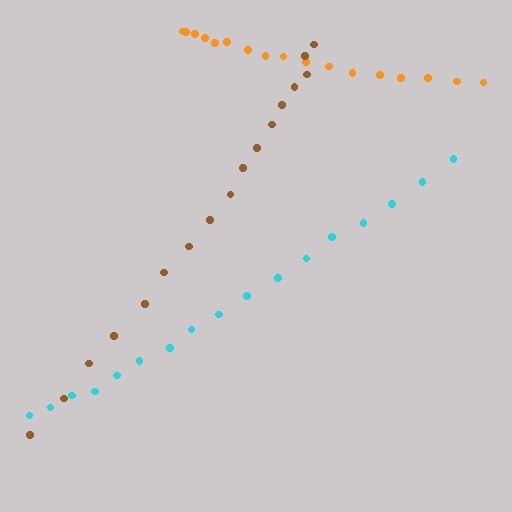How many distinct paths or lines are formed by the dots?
There are 3 distinct paths.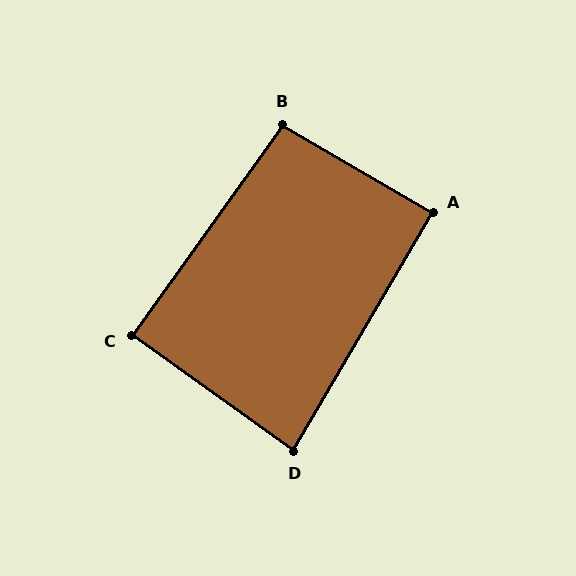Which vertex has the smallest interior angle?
D, at approximately 85 degrees.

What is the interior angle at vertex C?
Approximately 90 degrees (approximately right).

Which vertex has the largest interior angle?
B, at approximately 95 degrees.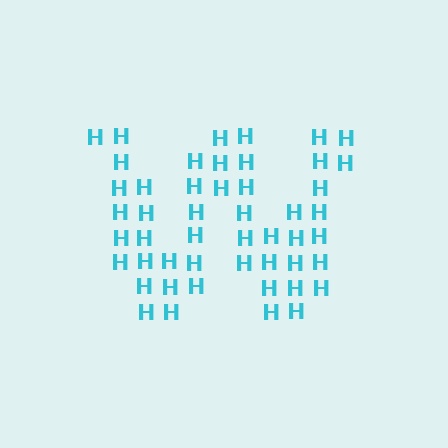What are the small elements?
The small elements are letter H's.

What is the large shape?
The large shape is the letter W.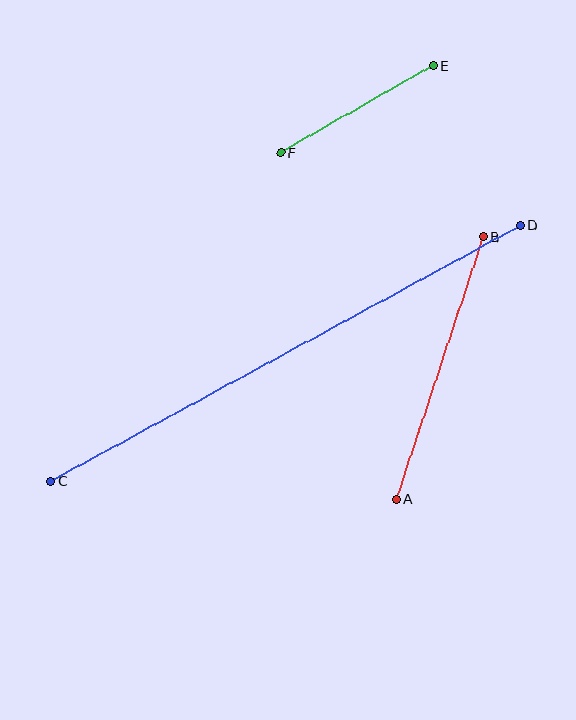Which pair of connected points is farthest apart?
Points C and D are farthest apart.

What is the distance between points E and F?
The distance is approximately 175 pixels.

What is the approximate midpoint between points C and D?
The midpoint is at approximately (285, 353) pixels.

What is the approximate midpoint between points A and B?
The midpoint is at approximately (440, 368) pixels.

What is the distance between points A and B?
The distance is approximately 277 pixels.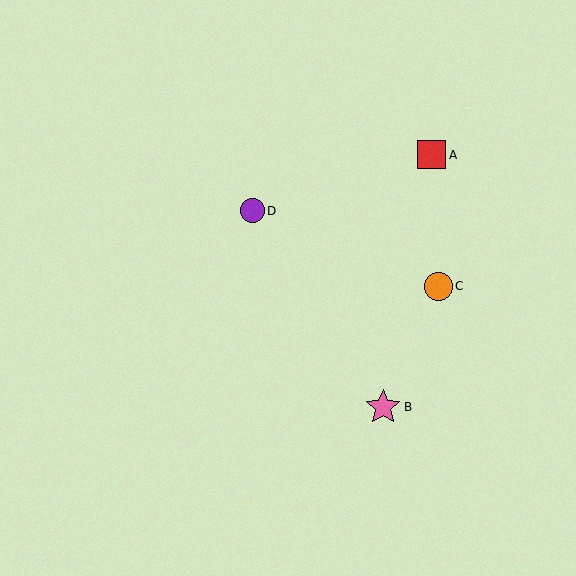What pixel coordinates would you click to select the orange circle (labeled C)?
Click at (438, 286) to select the orange circle C.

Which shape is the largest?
The pink star (labeled B) is the largest.